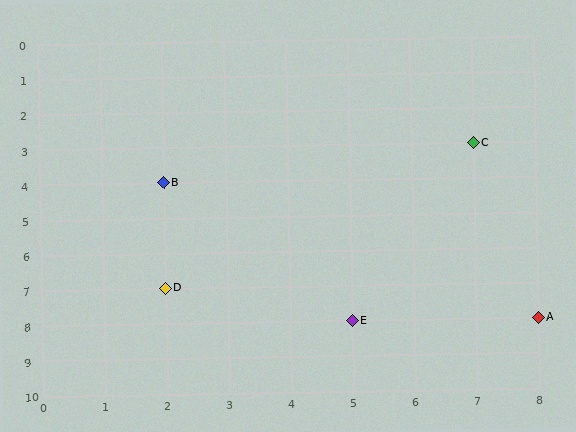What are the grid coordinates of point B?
Point B is at grid coordinates (2, 4).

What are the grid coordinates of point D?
Point D is at grid coordinates (2, 7).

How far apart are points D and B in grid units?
Points D and B are 3 rows apart.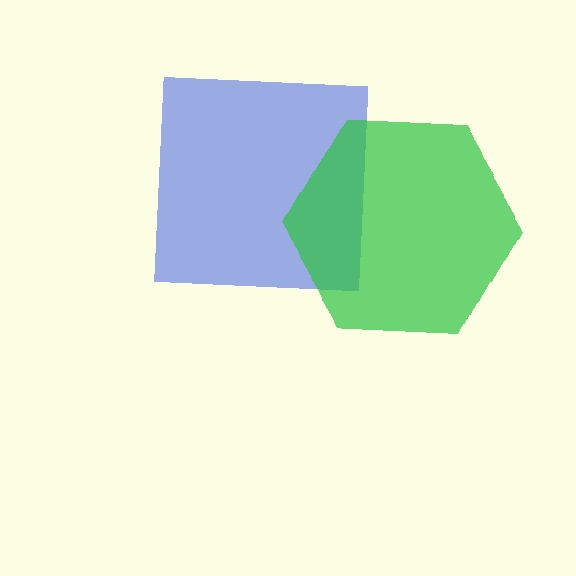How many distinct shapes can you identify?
There are 2 distinct shapes: a blue square, a green hexagon.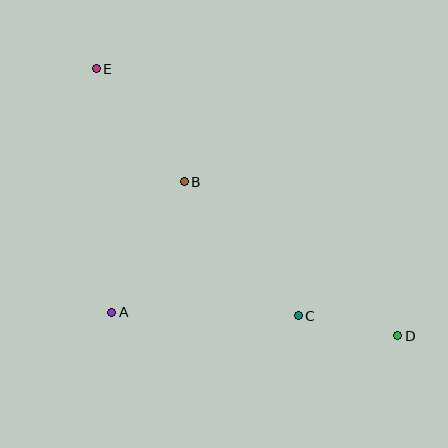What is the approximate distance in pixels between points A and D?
The distance between A and D is approximately 287 pixels.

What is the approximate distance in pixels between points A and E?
The distance between A and E is approximately 244 pixels.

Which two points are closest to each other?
Points C and D are closest to each other.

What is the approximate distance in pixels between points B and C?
The distance between B and C is approximately 176 pixels.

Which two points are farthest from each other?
Points D and E are farthest from each other.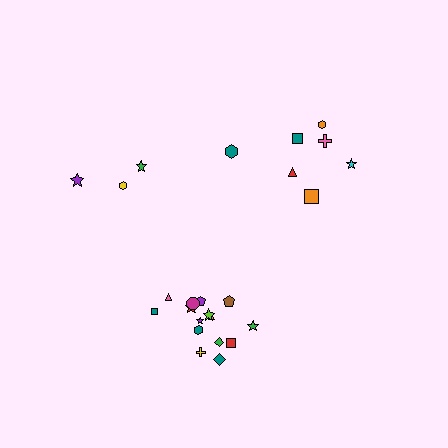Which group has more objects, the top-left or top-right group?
The top-right group.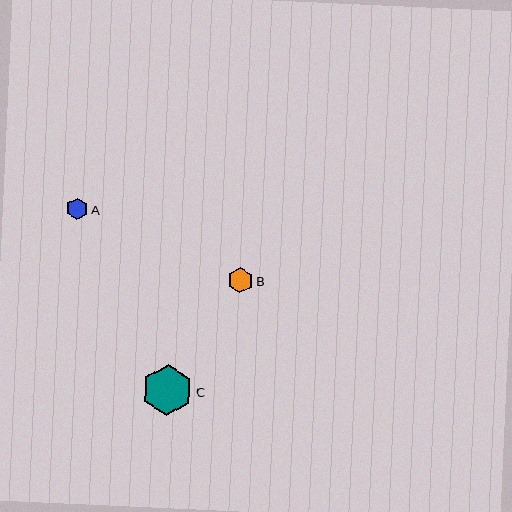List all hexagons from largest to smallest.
From largest to smallest: C, B, A.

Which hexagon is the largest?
Hexagon C is the largest with a size of approximately 51 pixels.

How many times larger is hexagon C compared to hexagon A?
Hexagon C is approximately 2.4 times the size of hexagon A.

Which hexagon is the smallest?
Hexagon A is the smallest with a size of approximately 21 pixels.